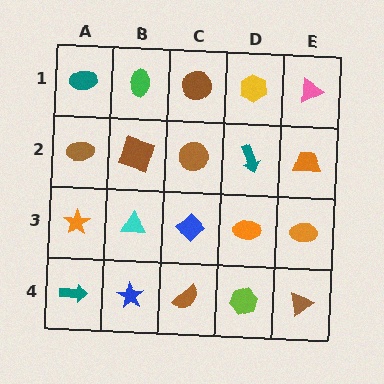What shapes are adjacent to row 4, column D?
An orange ellipse (row 3, column D), a brown semicircle (row 4, column C), a brown triangle (row 4, column E).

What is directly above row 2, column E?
A pink triangle.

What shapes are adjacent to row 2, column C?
A brown circle (row 1, column C), a blue diamond (row 3, column C), a brown square (row 2, column B), a teal arrow (row 2, column D).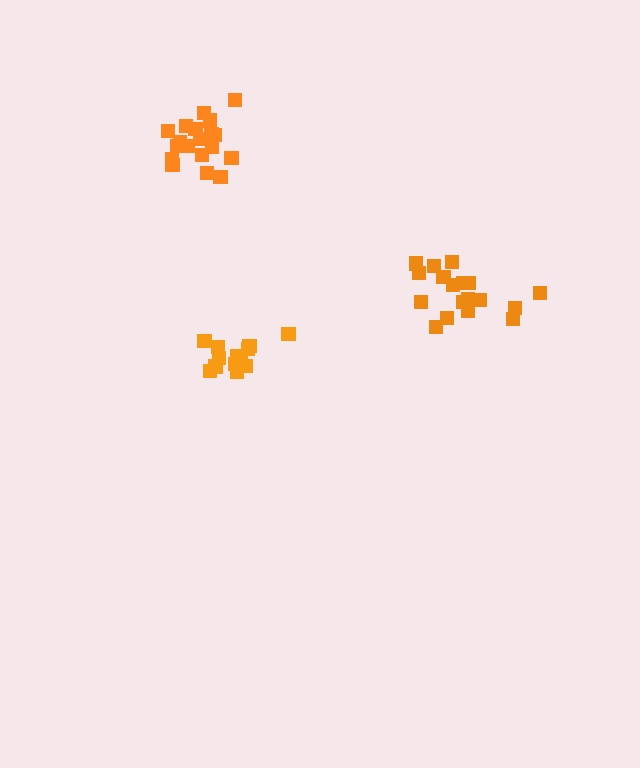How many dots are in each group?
Group 1: 13 dots, Group 2: 18 dots, Group 3: 19 dots (50 total).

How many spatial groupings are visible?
There are 3 spatial groupings.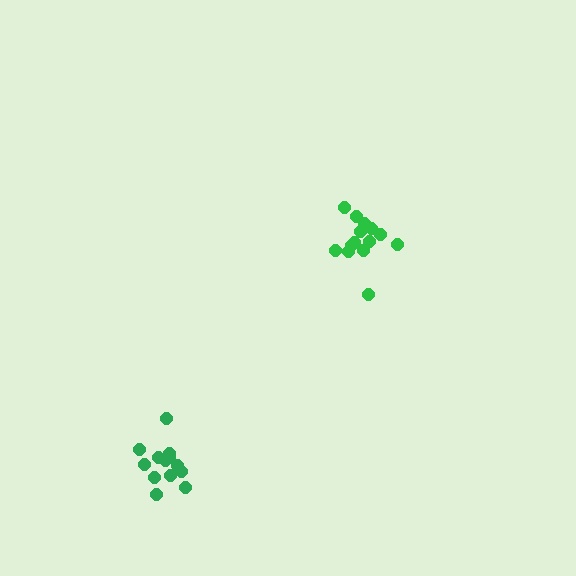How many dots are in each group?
Group 1: 13 dots, Group 2: 14 dots (27 total).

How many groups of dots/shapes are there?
There are 2 groups.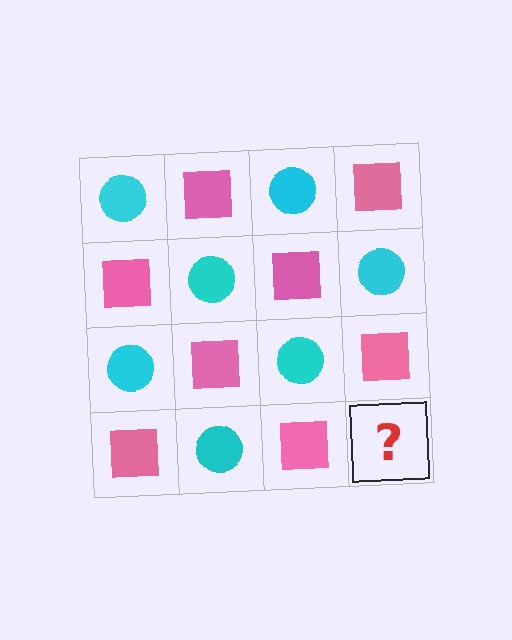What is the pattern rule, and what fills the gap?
The rule is that it alternates cyan circle and pink square in a checkerboard pattern. The gap should be filled with a cyan circle.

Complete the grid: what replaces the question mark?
The question mark should be replaced with a cyan circle.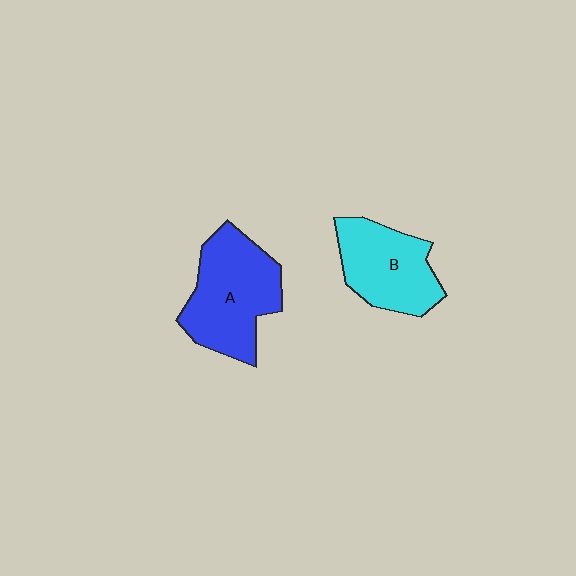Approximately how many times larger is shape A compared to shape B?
Approximately 1.2 times.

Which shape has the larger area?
Shape A (blue).